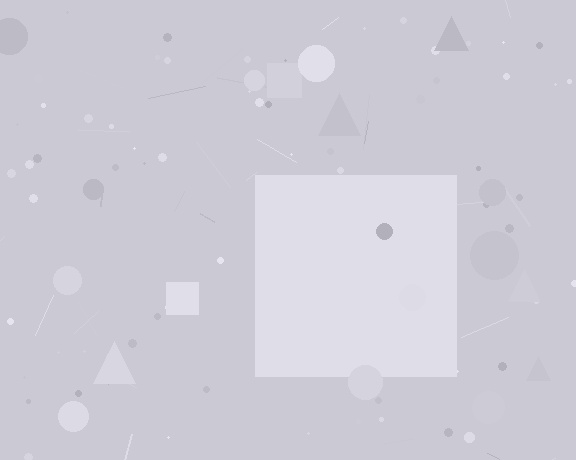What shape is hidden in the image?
A square is hidden in the image.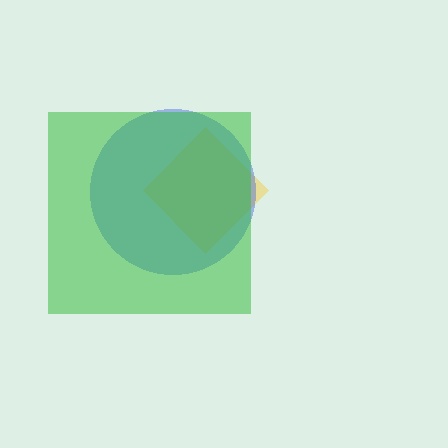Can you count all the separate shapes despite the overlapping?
Yes, there are 3 separate shapes.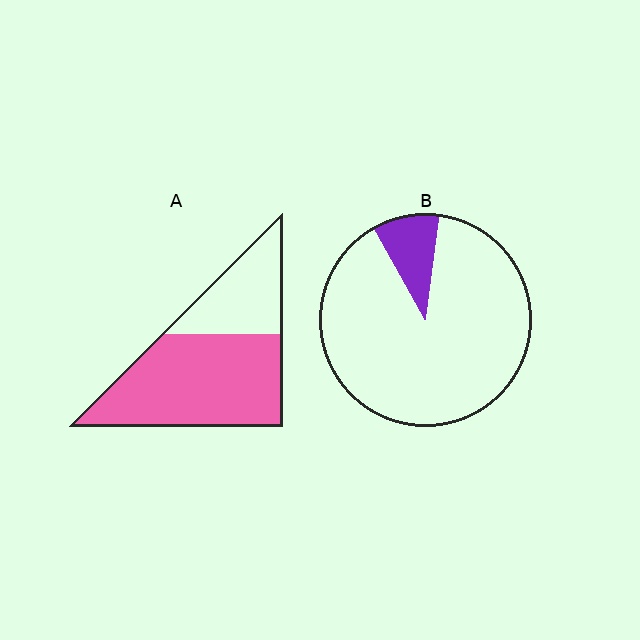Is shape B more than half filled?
No.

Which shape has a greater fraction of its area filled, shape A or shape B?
Shape A.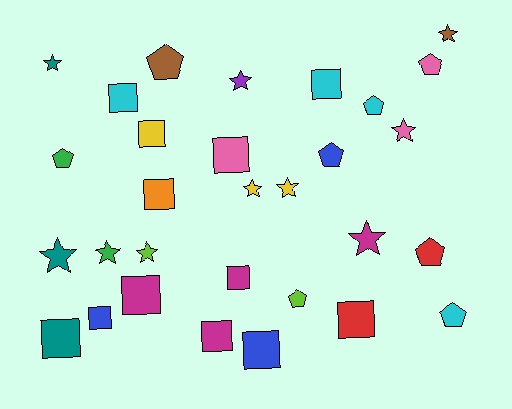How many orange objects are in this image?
There is 1 orange object.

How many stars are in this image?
There are 10 stars.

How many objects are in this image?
There are 30 objects.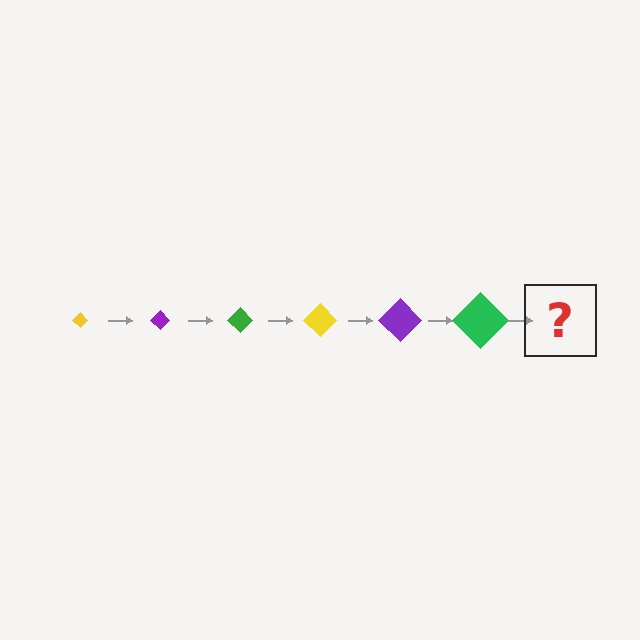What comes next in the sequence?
The next element should be a yellow diamond, larger than the previous one.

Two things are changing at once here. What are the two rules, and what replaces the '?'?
The two rules are that the diamond grows larger each step and the color cycles through yellow, purple, and green. The '?' should be a yellow diamond, larger than the previous one.